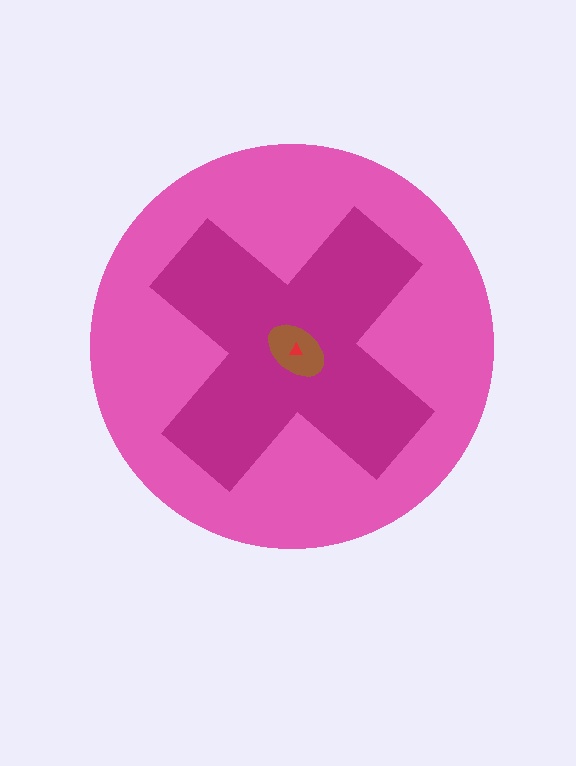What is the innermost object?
The red triangle.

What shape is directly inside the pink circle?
The magenta cross.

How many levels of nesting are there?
4.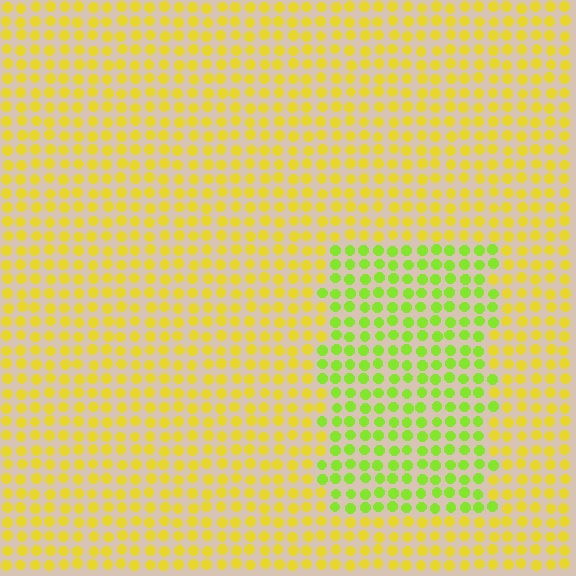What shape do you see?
I see a rectangle.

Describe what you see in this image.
The image is filled with small yellow elements in a uniform arrangement. A rectangle-shaped region is visible where the elements are tinted to a slightly different hue, forming a subtle color boundary.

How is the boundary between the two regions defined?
The boundary is defined purely by a slight shift in hue (about 38 degrees). Spacing, size, and orientation are identical on both sides.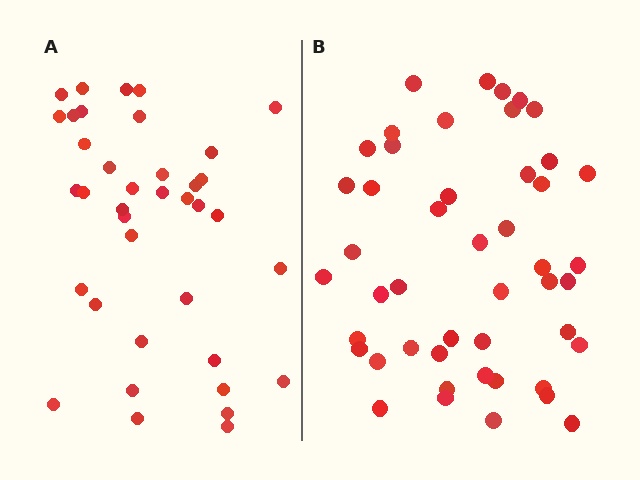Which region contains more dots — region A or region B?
Region B (the right region) has more dots.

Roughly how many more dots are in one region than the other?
Region B has roughly 8 or so more dots than region A.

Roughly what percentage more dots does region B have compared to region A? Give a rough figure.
About 25% more.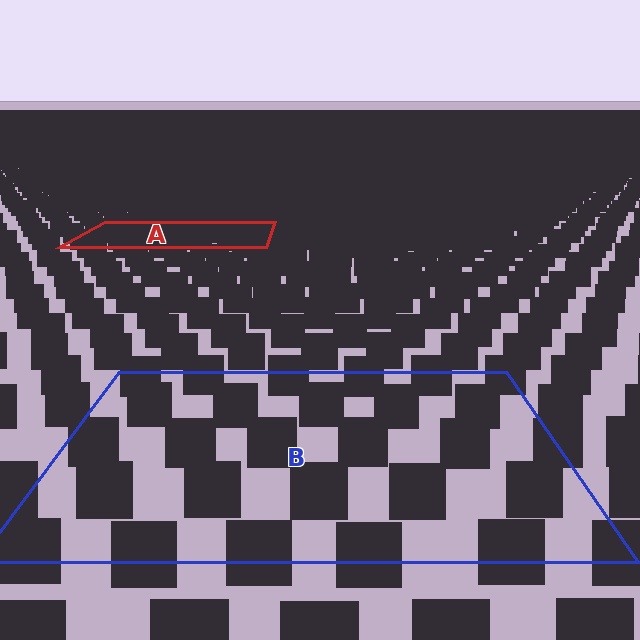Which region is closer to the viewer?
Region B is closer. The texture elements there are larger and more spread out.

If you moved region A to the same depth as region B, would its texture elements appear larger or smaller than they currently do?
They would appear larger. At a closer depth, the same texture elements are projected at a bigger on-screen size.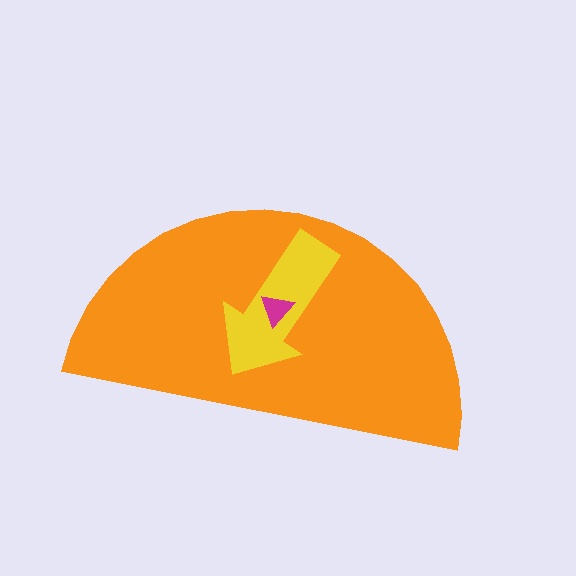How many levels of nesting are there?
3.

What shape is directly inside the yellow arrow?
The magenta triangle.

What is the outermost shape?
The orange semicircle.